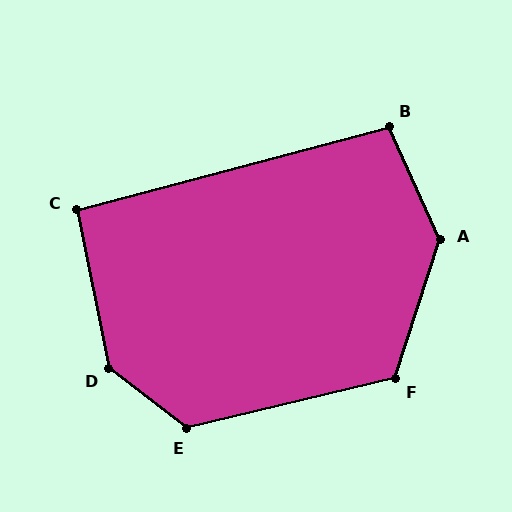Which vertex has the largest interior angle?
D, at approximately 139 degrees.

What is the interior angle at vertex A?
Approximately 137 degrees (obtuse).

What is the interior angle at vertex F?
Approximately 122 degrees (obtuse).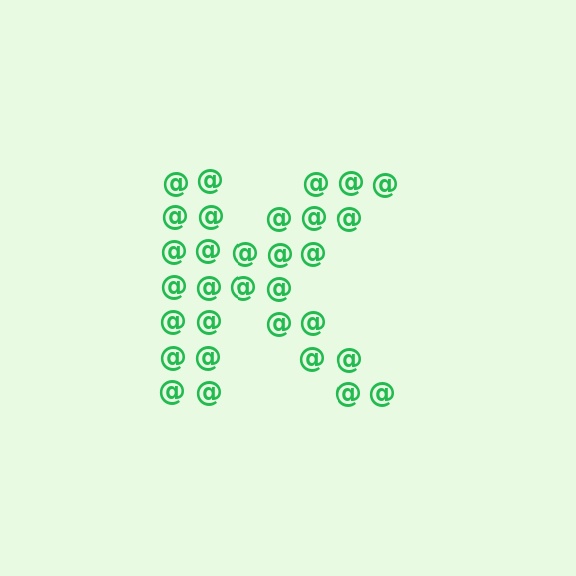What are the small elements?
The small elements are at signs.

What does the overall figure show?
The overall figure shows the letter K.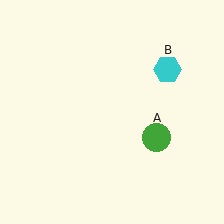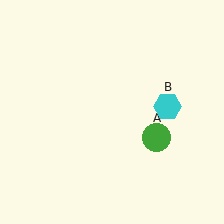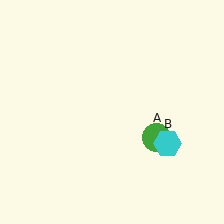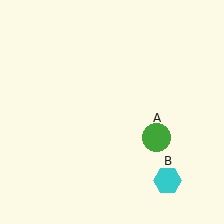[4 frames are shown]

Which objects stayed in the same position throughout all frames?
Green circle (object A) remained stationary.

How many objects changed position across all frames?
1 object changed position: cyan hexagon (object B).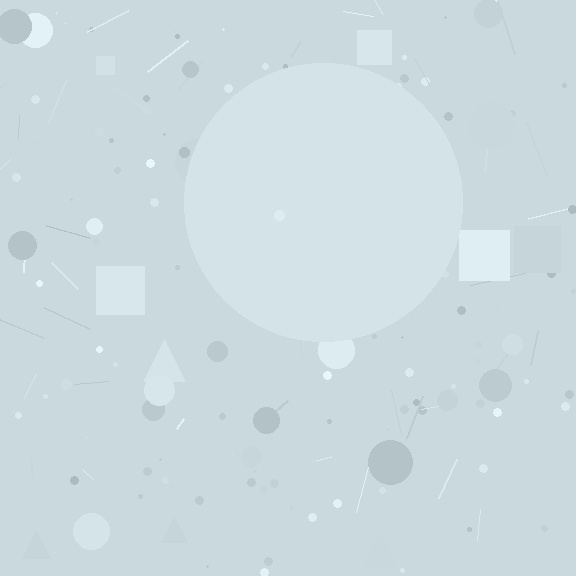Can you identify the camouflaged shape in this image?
The camouflaged shape is a circle.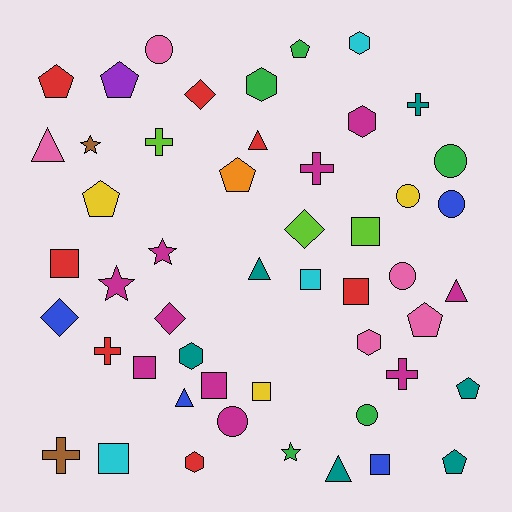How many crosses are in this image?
There are 6 crosses.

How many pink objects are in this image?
There are 5 pink objects.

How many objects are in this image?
There are 50 objects.